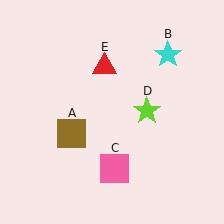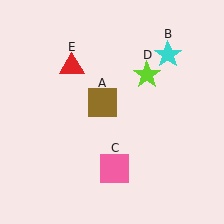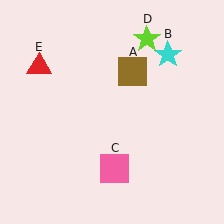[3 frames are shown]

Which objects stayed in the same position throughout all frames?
Cyan star (object B) and pink square (object C) remained stationary.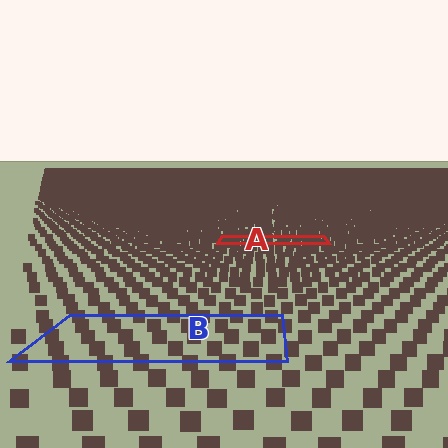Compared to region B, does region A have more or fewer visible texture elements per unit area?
Region A has more texture elements per unit area — they are packed more densely because it is farther away.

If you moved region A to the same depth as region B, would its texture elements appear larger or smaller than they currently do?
They would appear larger. At a closer depth, the same texture elements are projected at a bigger on-screen size.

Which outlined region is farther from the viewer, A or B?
Region A is farther from the viewer — the texture elements inside it appear smaller and more densely packed.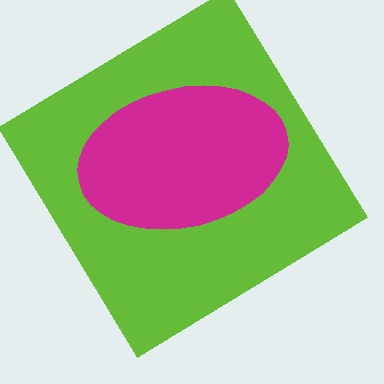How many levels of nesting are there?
2.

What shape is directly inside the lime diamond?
The magenta ellipse.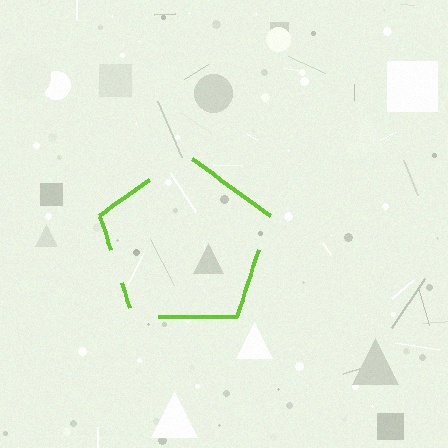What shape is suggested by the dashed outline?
The dashed outline suggests a pentagon.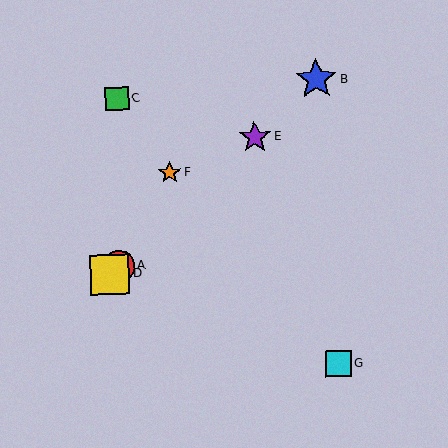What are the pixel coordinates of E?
Object E is at (255, 137).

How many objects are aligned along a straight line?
4 objects (A, B, D, E) are aligned along a straight line.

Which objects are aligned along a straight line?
Objects A, B, D, E are aligned along a straight line.